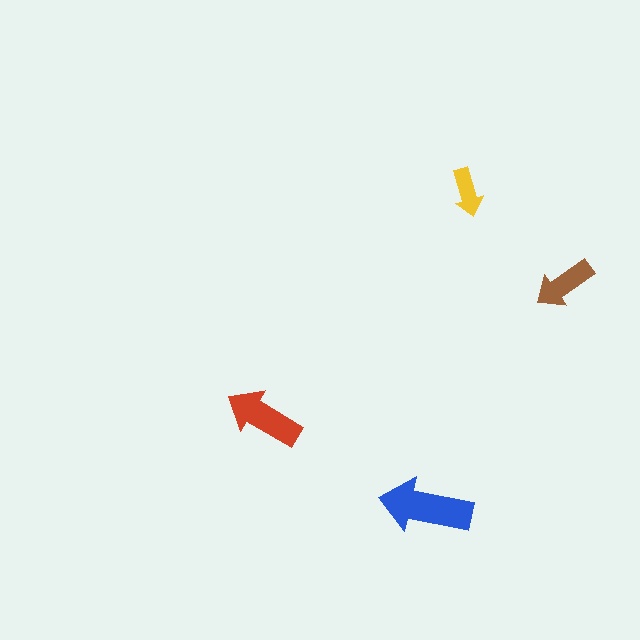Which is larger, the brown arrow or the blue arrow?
The blue one.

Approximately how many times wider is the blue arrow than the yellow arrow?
About 2 times wider.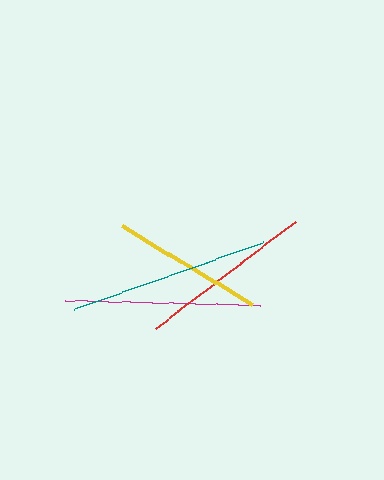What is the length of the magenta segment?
The magenta segment is approximately 195 pixels long.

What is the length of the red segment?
The red segment is approximately 176 pixels long.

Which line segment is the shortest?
The yellow line is the shortest at approximately 152 pixels.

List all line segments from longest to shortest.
From longest to shortest: teal, magenta, red, yellow.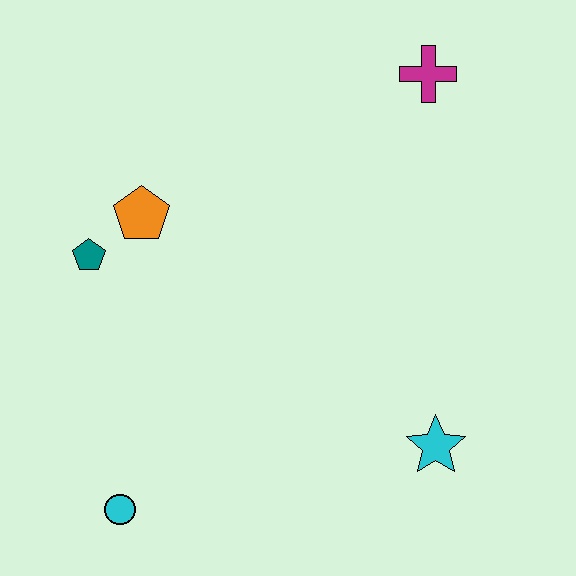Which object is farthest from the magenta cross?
The cyan circle is farthest from the magenta cross.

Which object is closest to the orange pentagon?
The teal pentagon is closest to the orange pentagon.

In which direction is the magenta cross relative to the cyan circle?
The magenta cross is above the cyan circle.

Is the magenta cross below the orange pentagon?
No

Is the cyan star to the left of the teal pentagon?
No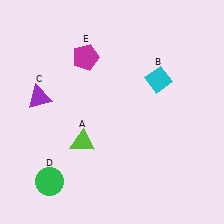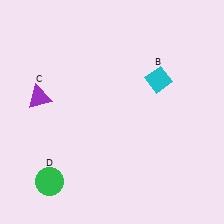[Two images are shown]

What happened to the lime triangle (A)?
The lime triangle (A) was removed in Image 2. It was in the bottom-left area of Image 1.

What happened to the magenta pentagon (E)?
The magenta pentagon (E) was removed in Image 2. It was in the top-left area of Image 1.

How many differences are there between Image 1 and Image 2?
There are 2 differences between the two images.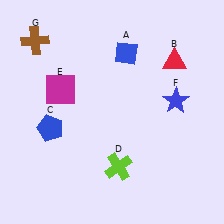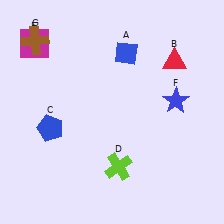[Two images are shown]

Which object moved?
The magenta square (E) moved up.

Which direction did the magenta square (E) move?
The magenta square (E) moved up.